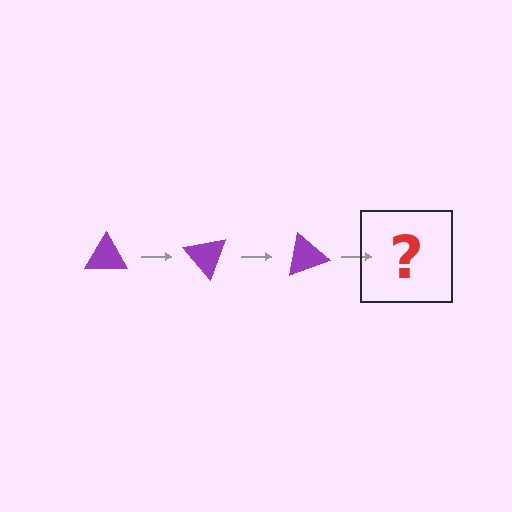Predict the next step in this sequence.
The next step is a purple triangle rotated 150 degrees.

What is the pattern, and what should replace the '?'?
The pattern is that the triangle rotates 50 degrees each step. The '?' should be a purple triangle rotated 150 degrees.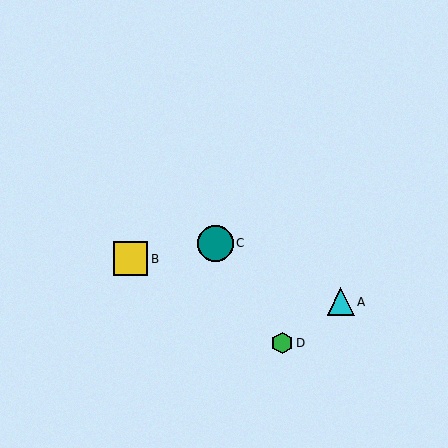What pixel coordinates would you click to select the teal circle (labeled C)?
Click at (216, 243) to select the teal circle C.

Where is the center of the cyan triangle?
The center of the cyan triangle is at (341, 302).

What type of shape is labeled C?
Shape C is a teal circle.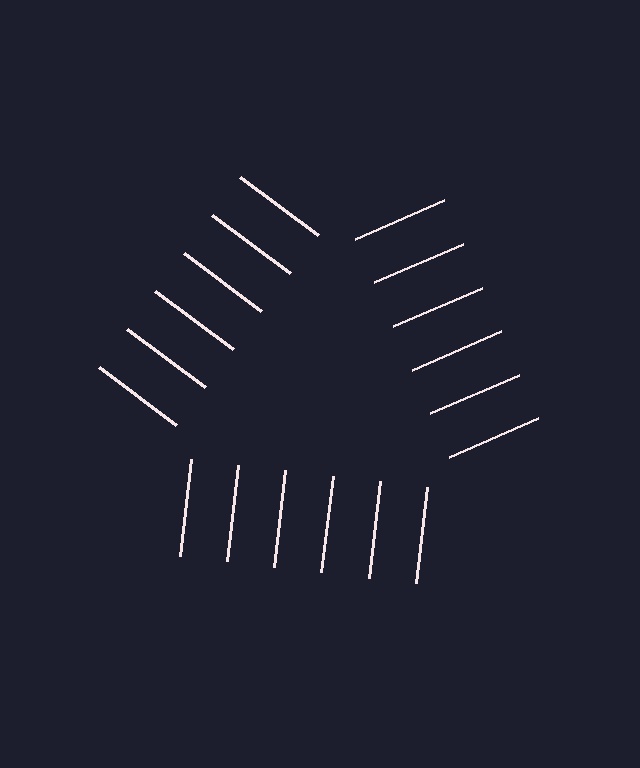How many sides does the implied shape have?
3 sides — the line-ends trace a triangle.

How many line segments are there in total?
18 — 6 along each of the 3 edges.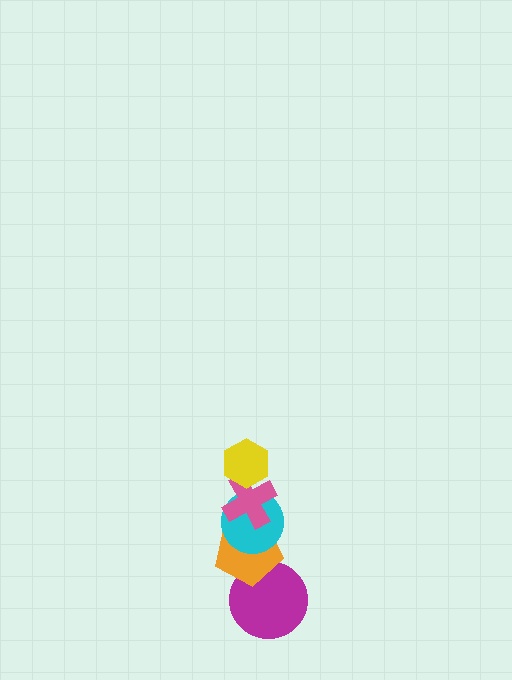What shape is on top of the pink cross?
The yellow hexagon is on top of the pink cross.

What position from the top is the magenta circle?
The magenta circle is 5th from the top.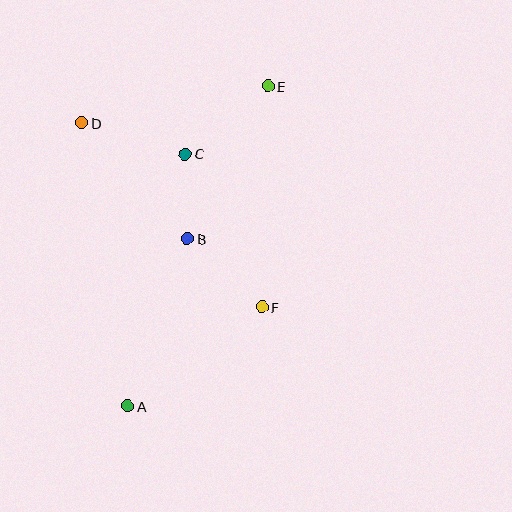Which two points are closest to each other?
Points B and C are closest to each other.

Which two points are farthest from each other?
Points A and E are farthest from each other.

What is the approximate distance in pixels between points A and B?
The distance between A and B is approximately 177 pixels.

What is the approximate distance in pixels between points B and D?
The distance between B and D is approximately 157 pixels.